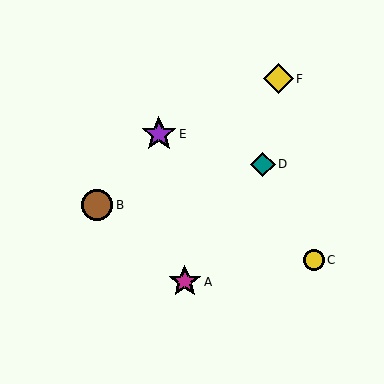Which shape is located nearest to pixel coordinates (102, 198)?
The brown circle (labeled B) at (97, 205) is nearest to that location.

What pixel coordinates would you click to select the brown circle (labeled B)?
Click at (97, 205) to select the brown circle B.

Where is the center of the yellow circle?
The center of the yellow circle is at (314, 260).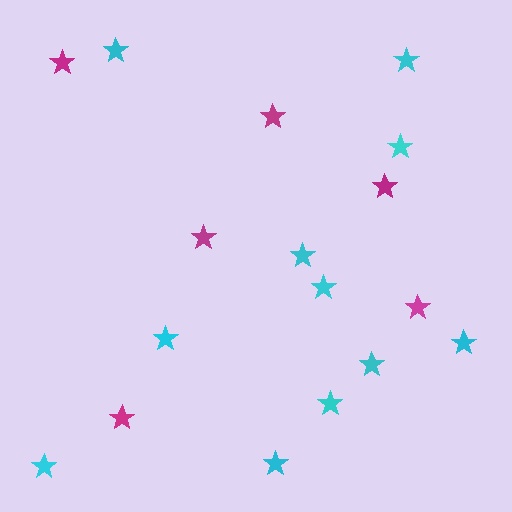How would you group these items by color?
There are 2 groups: one group of magenta stars (6) and one group of cyan stars (11).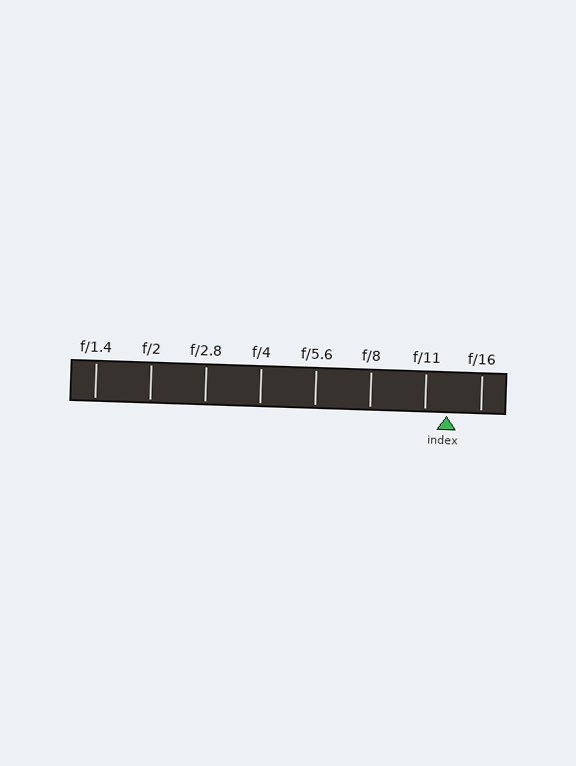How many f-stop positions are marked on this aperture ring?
There are 8 f-stop positions marked.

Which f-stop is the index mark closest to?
The index mark is closest to f/11.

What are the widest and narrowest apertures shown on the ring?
The widest aperture shown is f/1.4 and the narrowest is f/16.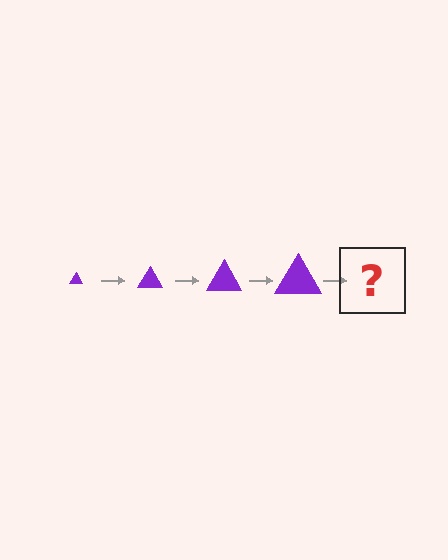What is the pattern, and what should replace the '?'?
The pattern is that the triangle gets progressively larger each step. The '?' should be a purple triangle, larger than the previous one.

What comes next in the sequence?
The next element should be a purple triangle, larger than the previous one.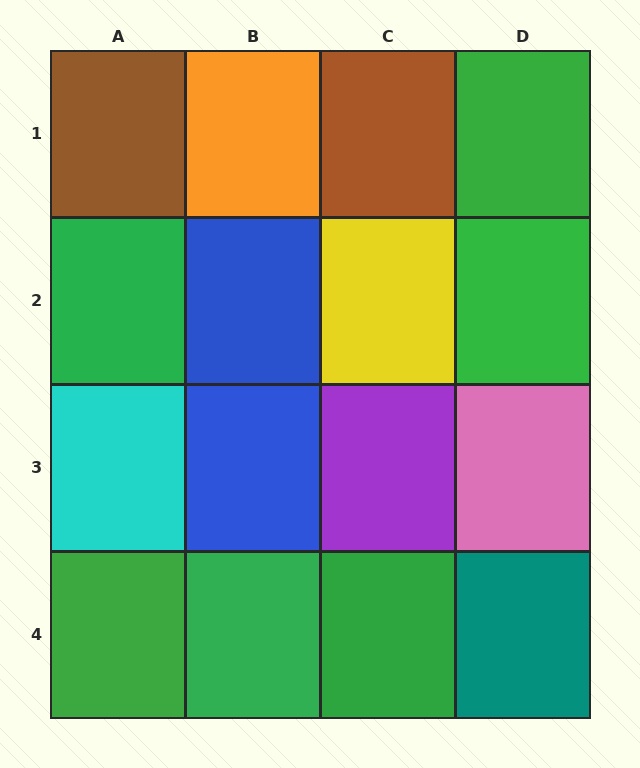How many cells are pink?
1 cell is pink.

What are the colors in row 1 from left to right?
Brown, orange, brown, green.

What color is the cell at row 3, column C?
Purple.